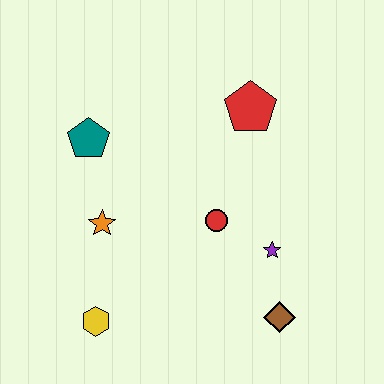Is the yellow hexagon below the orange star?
Yes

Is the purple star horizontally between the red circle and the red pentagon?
No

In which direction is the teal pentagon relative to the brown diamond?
The teal pentagon is to the left of the brown diamond.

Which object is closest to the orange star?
The teal pentagon is closest to the orange star.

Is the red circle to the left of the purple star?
Yes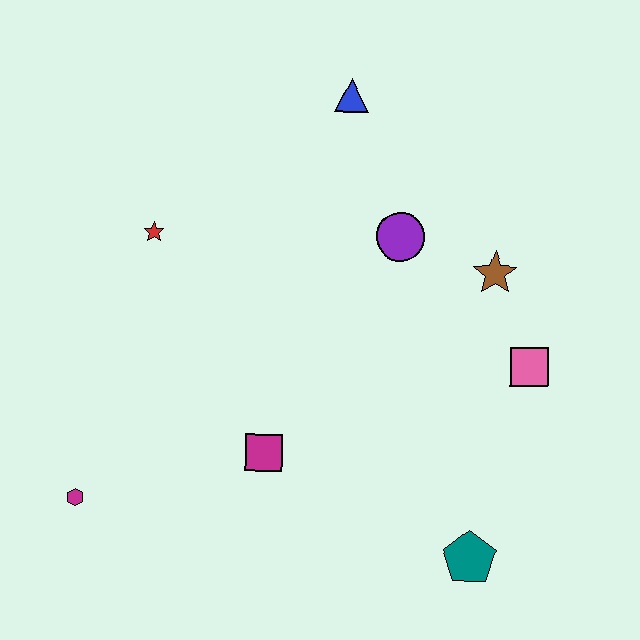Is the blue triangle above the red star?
Yes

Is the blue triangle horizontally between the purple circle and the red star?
Yes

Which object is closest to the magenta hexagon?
The magenta square is closest to the magenta hexagon.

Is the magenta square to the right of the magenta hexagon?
Yes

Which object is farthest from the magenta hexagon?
The blue triangle is farthest from the magenta hexagon.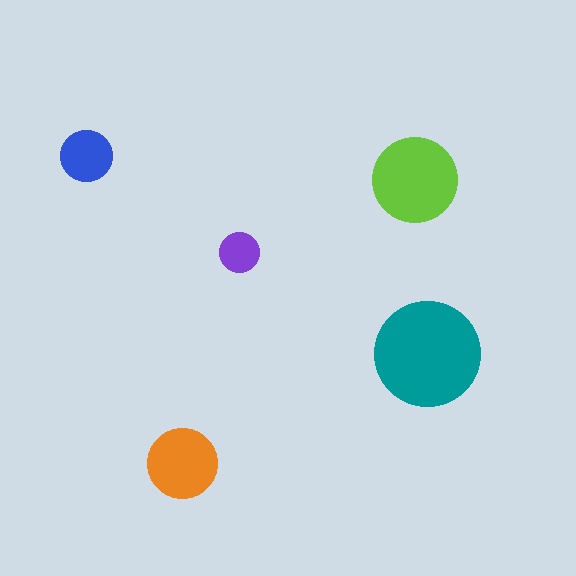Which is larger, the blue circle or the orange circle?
The orange one.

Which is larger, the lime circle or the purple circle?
The lime one.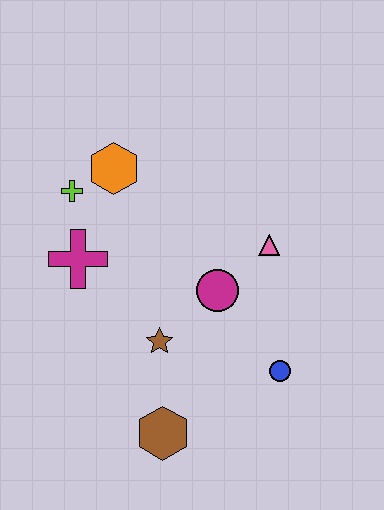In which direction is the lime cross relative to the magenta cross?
The lime cross is above the magenta cross.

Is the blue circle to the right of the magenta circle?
Yes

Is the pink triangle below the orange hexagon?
Yes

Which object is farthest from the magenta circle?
The lime cross is farthest from the magenta circle.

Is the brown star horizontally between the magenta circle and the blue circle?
No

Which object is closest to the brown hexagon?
The brown star is closest to the brown hexagon.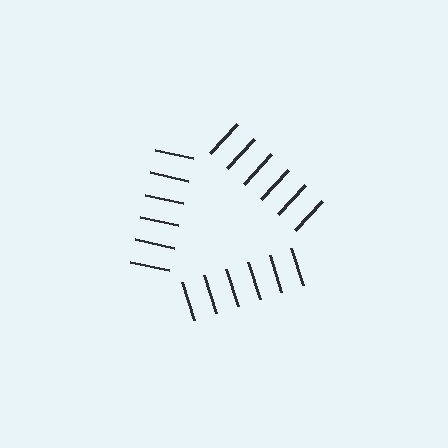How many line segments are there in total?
18 — 6 along each of the 3 edges.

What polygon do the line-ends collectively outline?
An illusory triangle — the line segments terminate on its edges but no continuous stroke is drawn.